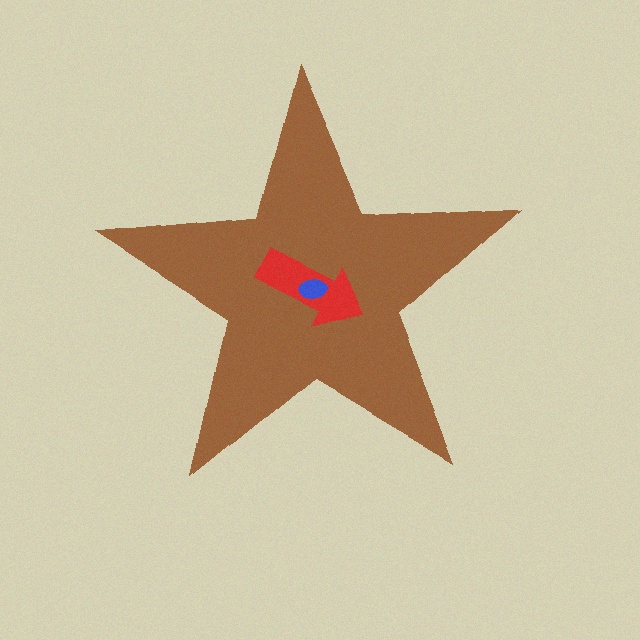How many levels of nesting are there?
3.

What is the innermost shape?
The blue ellipse.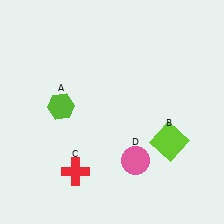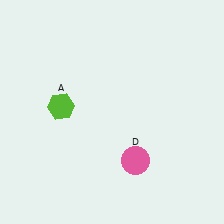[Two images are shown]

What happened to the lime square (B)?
The lime square (B) was removed in Image 2. It was in the bottom-right area of Image 1.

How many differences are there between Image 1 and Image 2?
There are 2 differences between the two images.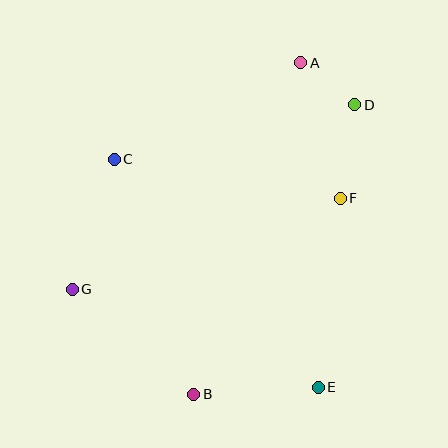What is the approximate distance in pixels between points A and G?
The distance between A and G is approximately 322 pixels.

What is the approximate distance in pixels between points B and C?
The distance between B and C is approximately 248 pixels.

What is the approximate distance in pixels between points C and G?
The distance between C and G is approximately 137 pixels.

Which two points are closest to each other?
Points A and D are closest to each other.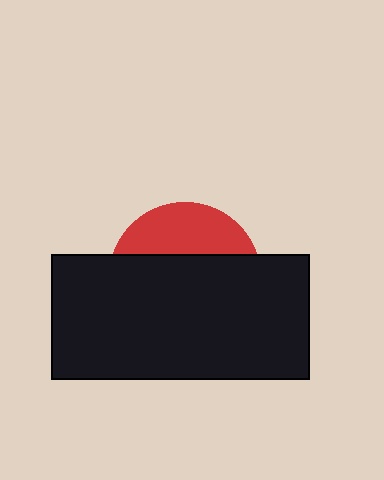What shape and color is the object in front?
The object in front is a black rectangle.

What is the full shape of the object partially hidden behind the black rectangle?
The partially hidden object is a red circle.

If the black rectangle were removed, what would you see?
You would see the complete red circle.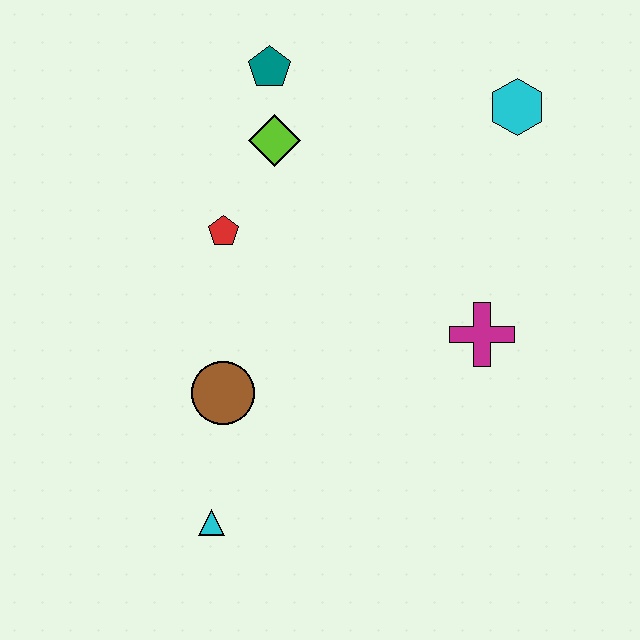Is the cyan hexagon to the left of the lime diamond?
No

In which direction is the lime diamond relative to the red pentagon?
The lime diamond is above the red pentagon.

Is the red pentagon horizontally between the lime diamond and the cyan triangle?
Yes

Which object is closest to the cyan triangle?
The brown circle is closest to the cyan triangle.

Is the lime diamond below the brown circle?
No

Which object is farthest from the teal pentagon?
The cyan triangle is farthest from the teal pentagon.